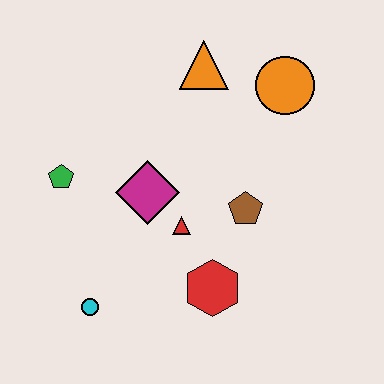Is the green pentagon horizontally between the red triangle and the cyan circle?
No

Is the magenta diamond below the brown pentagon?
No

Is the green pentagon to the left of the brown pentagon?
Yes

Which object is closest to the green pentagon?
The magenta diamond is closest to the green pentagon.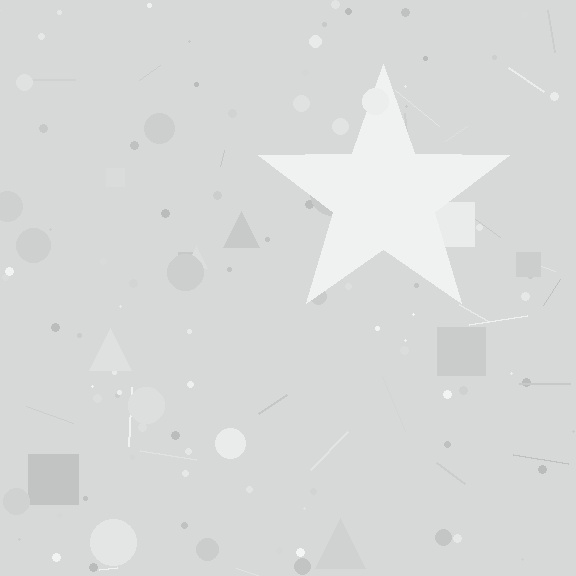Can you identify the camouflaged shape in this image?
The camouflaged shape is a star.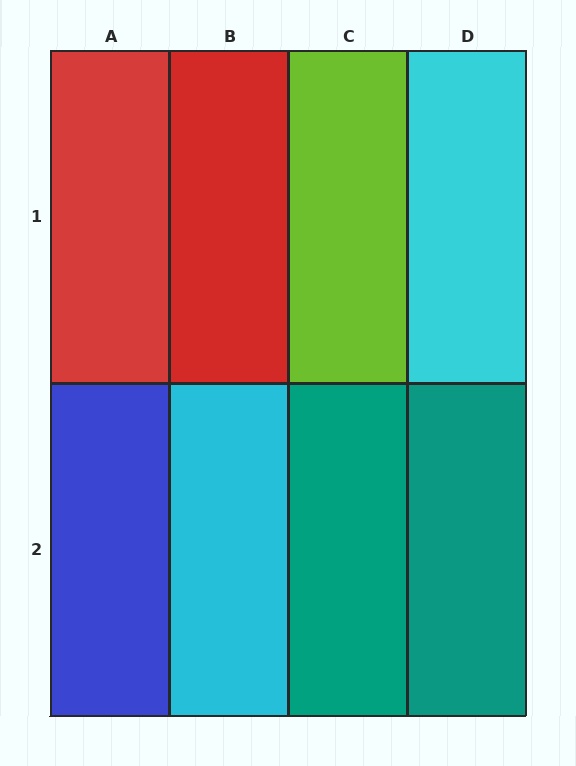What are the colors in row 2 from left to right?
Blue, cyan, teal, teal.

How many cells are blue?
1 cell is blue.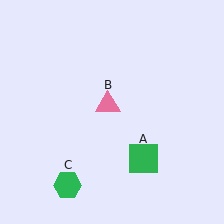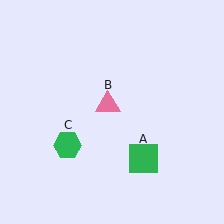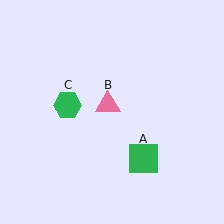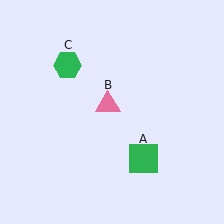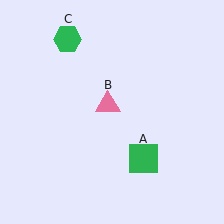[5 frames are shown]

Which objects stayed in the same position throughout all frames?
Green square (object A) and pink triangle (object B) remained stationary.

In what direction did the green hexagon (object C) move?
The green hexagon (object C) moved up.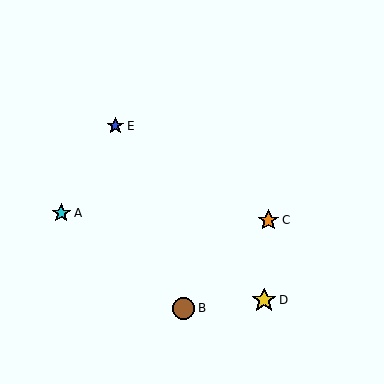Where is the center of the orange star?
The center of the orange star is at (268, 220).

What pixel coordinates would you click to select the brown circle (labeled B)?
Click at (184, 308) to select the brown circle B.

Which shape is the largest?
The yellow star (labeled D) is the largest.